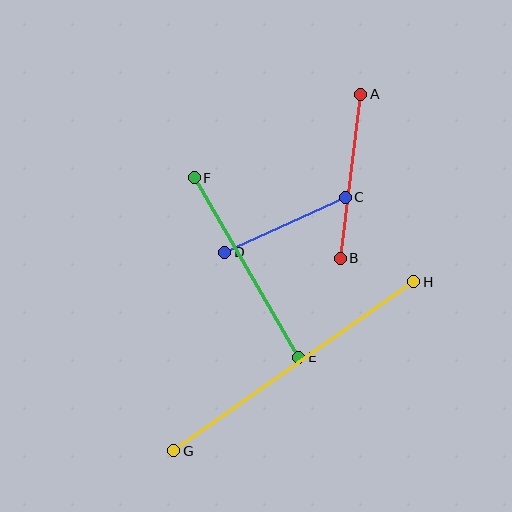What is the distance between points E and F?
The distance is approximately 208 pixels.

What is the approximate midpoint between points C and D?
The midpoint is at approximately (285, 225) pixels.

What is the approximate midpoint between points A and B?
The midpoint is at approximately (350, 176) pixels.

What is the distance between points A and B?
The distance is approximately 165 pixels.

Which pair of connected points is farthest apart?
Points G and H are farthest apart.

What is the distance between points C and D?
The distance is approximately 132 pixels.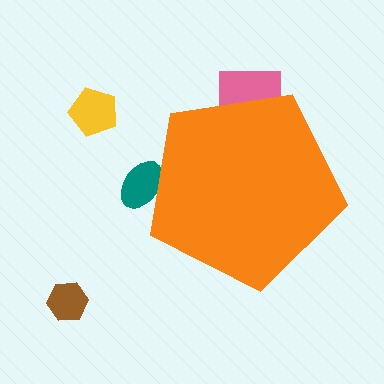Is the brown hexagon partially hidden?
No, the brown hexagon is fully visible.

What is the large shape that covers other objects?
An orange pentagon.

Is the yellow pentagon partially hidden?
No, the yellow pentagon is fully visible.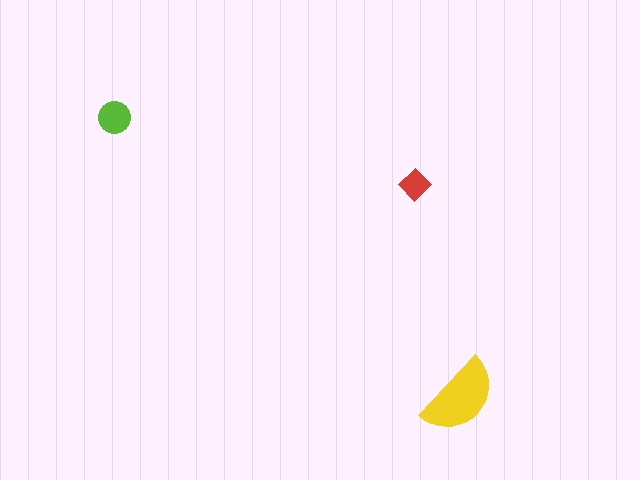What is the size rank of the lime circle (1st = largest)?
2nd.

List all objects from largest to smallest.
The yellow semicircle, the lime circle, the red diamond.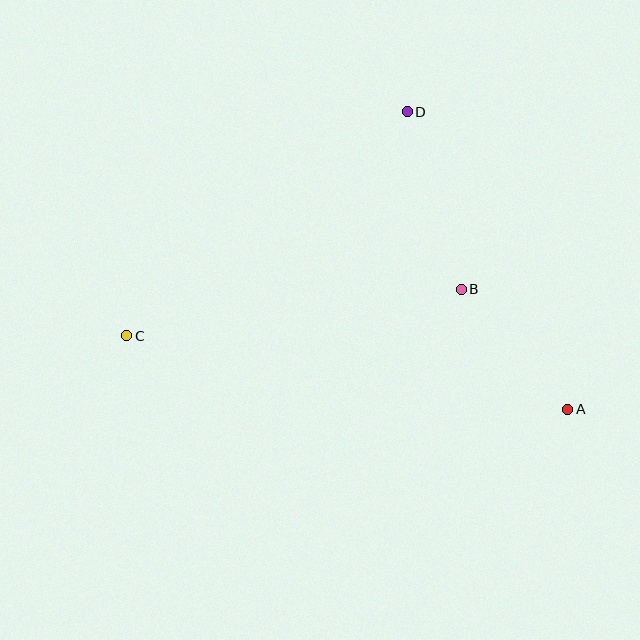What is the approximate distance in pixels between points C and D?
The distance between C and D is approximately 359 pixels.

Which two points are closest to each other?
Points A and B are closest to each other.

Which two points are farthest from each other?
Points A and C are farthest from each other.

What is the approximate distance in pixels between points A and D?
The distance between A and D is approximately 338 pixels.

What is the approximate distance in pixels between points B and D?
The distance between B and D is approximately 186 pixels.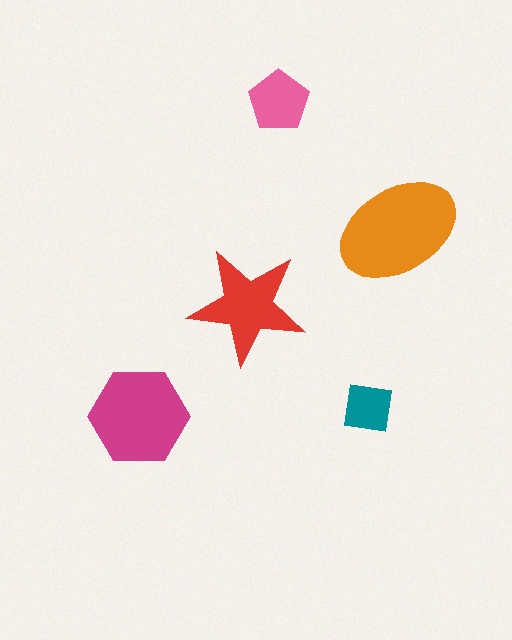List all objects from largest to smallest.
The orange ellipse, the magenta hexagon, the red star, the pink pentagon, the teal square.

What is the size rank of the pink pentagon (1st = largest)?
4th.